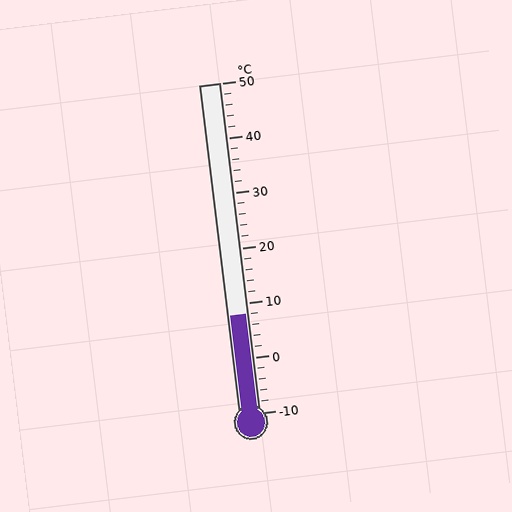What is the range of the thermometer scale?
The thermometer scale ranges from -10°C to 50°C.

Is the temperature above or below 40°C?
The temperature is below 40°C.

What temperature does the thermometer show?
The thermometer shows approximately 8°C.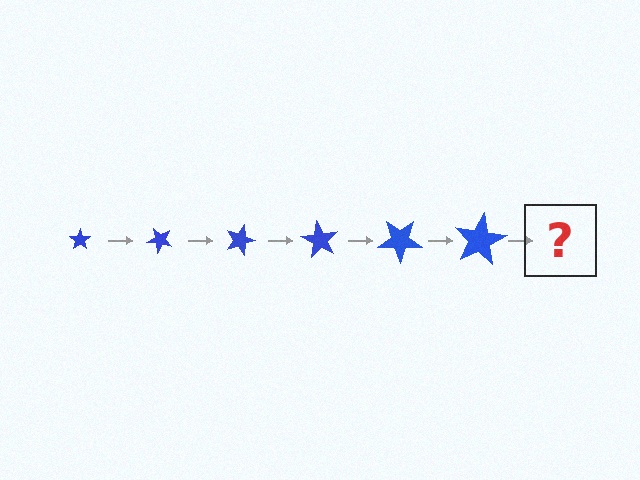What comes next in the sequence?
The next element should be a star, larger than the previous one and rotated 270 degrees from the start.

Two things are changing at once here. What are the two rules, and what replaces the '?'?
The two rules are that the star grows larger each step and it rotates 45 degrees each step. The '?' should be a star, larger than the previous one and rotated 270 degrees from the start.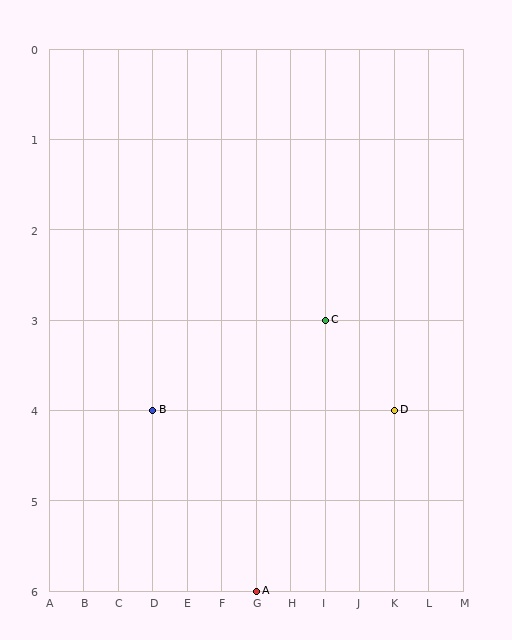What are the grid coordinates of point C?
Point C is at grid coordinates (I, 3).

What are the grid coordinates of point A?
Point A is at grid coordinates (G, 6).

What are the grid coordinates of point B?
Point B is at grid coordinates (D, 4).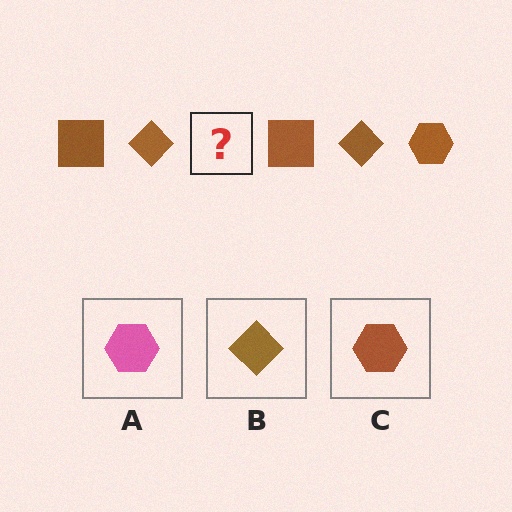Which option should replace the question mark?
Option C.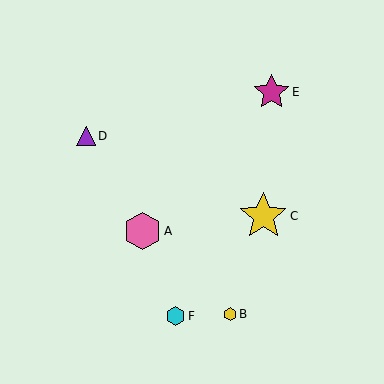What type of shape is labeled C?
Shape C is a yellow star.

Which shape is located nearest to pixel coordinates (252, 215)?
The yellow star (labeled C) at (263, 216) is nearest to that location.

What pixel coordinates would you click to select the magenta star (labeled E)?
Click at (271, 92) to select the magenta star E.